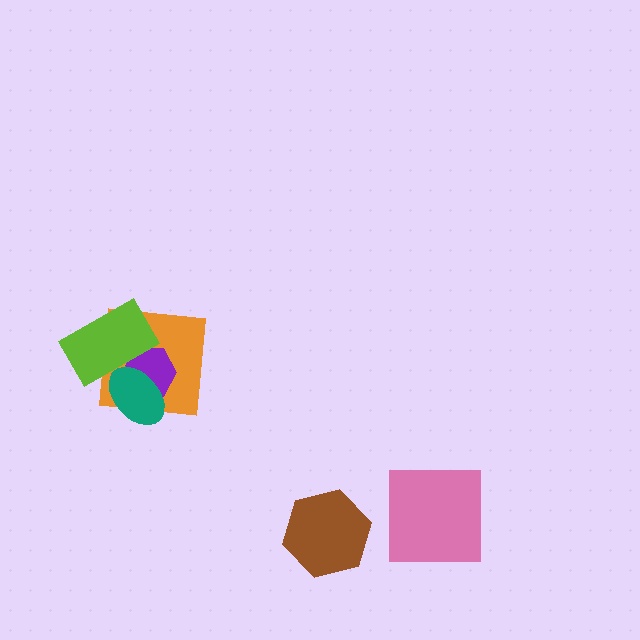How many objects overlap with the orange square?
3 objects overlap with the orange square.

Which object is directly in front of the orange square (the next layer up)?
The purple hexagon is directly in front of the orange square.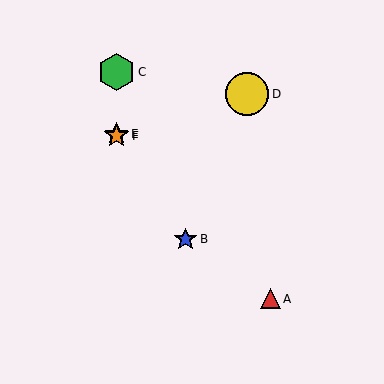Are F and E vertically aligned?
Yes, both are at x≈116.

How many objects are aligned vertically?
3 objects (C, E, F) are aligned vertically.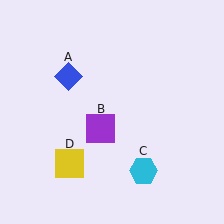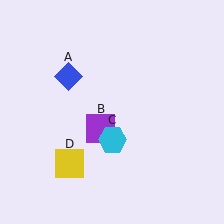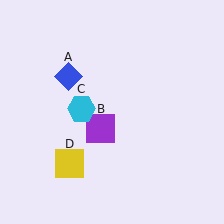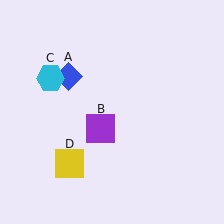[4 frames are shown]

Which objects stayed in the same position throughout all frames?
Blue diamond (object A) and purple square (object B) and yellow square (object D) remained stationary.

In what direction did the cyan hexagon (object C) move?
The cyan hexagon (object C) moved up and to the left.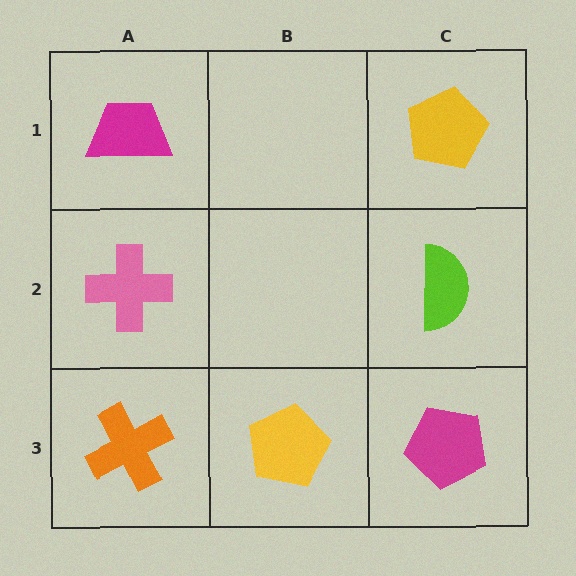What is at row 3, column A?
An orange cross.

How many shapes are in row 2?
2 shapes.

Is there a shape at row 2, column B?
No, that cell is empty.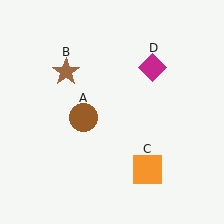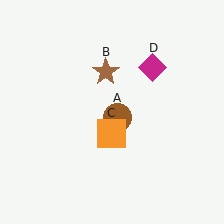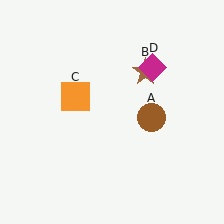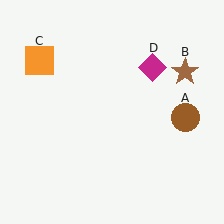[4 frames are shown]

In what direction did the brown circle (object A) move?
The brown circle (object A) moved right.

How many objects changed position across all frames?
3 objects changed position: brown circle (object A), brown star (object B), orange square (object C).